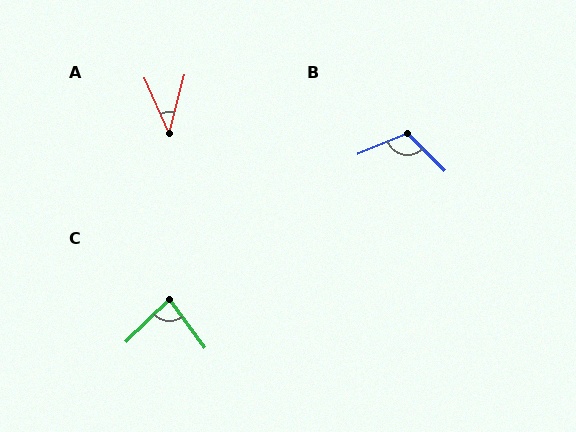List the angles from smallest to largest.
A (39°), C (81°), B (113°).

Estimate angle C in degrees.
Approximately 81 degrees.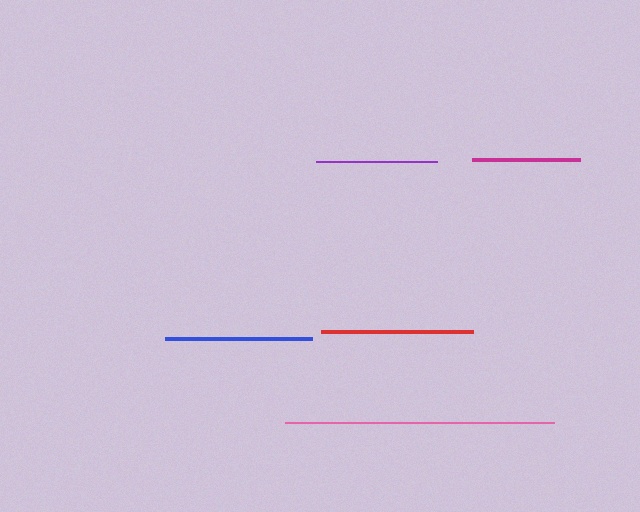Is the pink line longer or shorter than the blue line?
The pink line is longer than the blue line.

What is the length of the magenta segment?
The magenta segment is approximately 107 pixels long.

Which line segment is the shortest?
The magenta line is the shortest at approximately 107 pixels.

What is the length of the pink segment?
The pink segment is approximately 270 pixels long.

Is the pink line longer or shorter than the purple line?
The pink line is longer than the purple line.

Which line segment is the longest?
The pink line is the longest at approximately 270 pixels.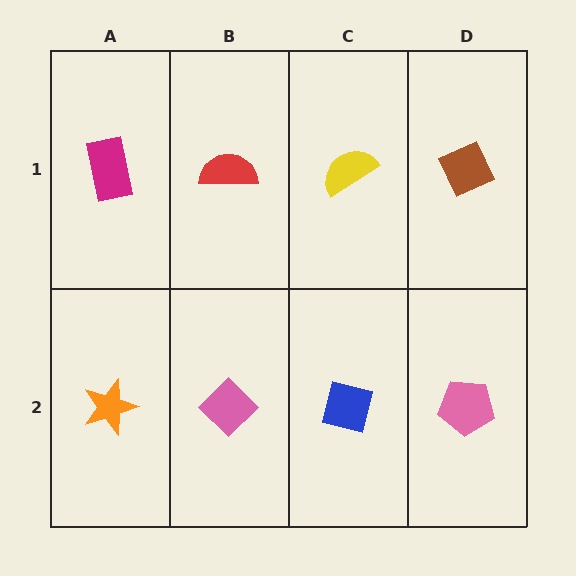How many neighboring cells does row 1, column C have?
3.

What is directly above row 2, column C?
A yellow semicircle.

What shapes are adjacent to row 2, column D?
A brown diamond (row 1, column D), a blue square (row 2, column C).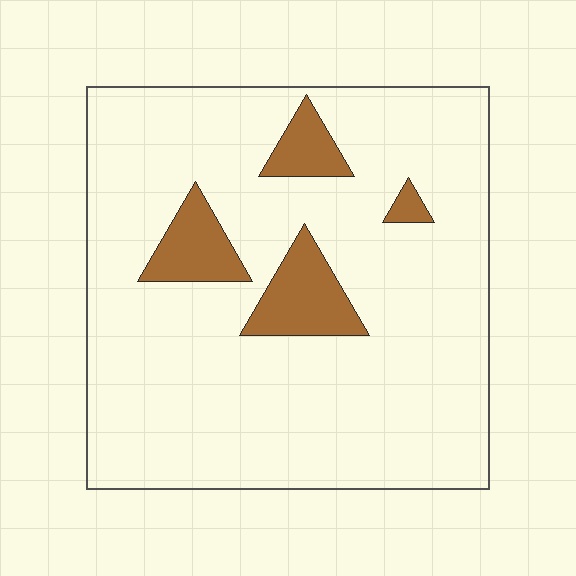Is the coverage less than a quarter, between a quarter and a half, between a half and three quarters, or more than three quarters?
Less than a quarter.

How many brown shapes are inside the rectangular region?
4.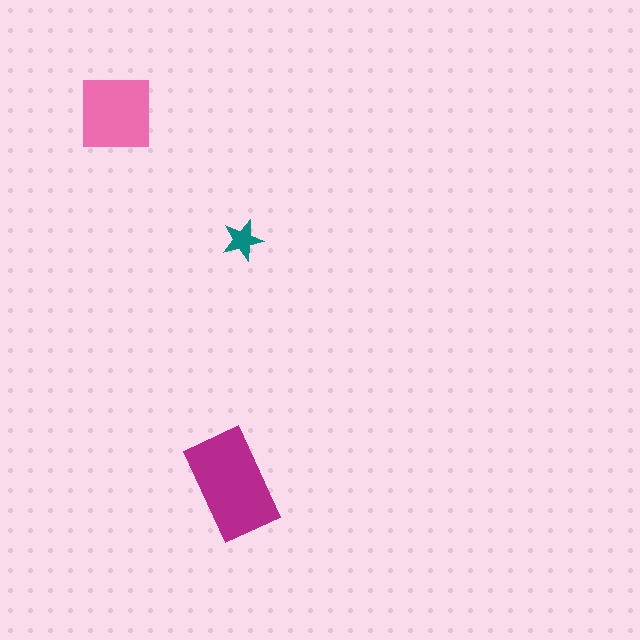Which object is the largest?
The magenta rectangle.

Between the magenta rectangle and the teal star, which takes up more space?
The magenta rectangle.